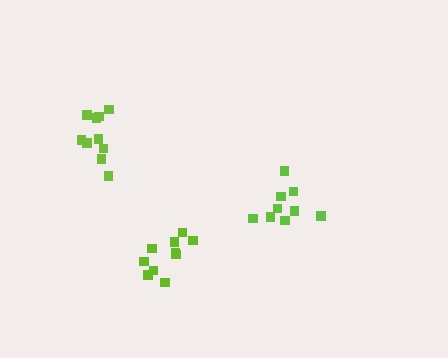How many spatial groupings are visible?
There are 3 spatial groupings.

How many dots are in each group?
Group 1: 10 dots, Group 2: 9 dots, Group 3: 10 dots (29 total).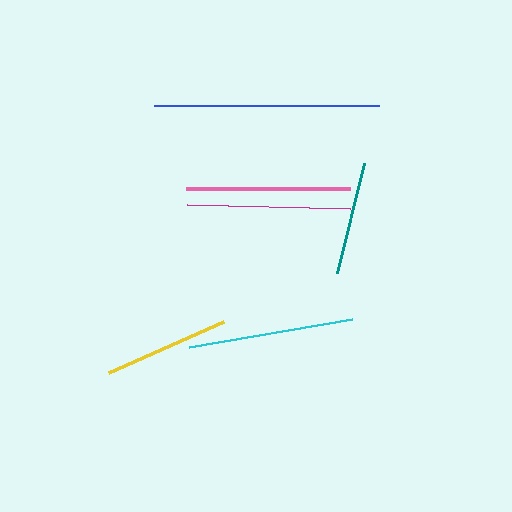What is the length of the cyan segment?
The cyan segment is approximately 165 pixels long.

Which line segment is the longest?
The blue line is the longest at approximately 224 pixels.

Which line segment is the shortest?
The teal line is the shortest at approximately 113 pixels.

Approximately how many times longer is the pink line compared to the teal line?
The pink line is approximately 1.5 times the length of the teal line.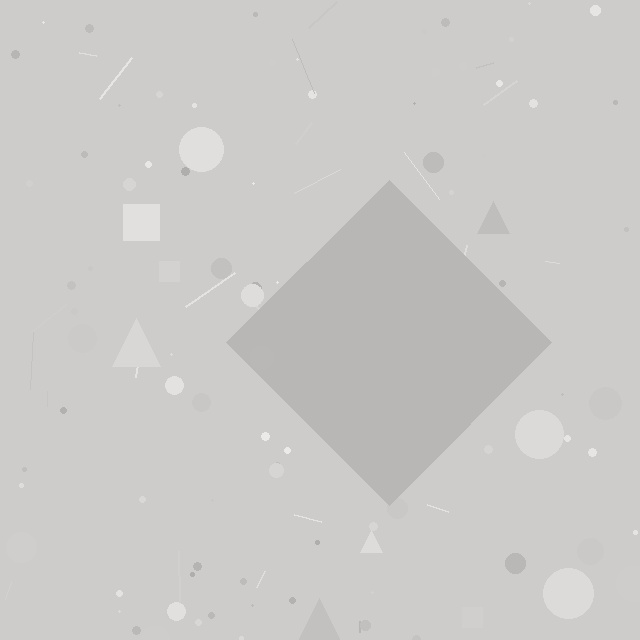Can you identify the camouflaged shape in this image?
The camouflaged shape is a diamond.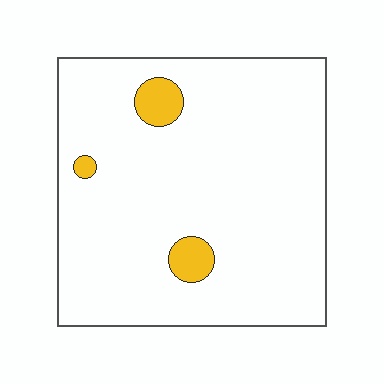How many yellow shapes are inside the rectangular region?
3.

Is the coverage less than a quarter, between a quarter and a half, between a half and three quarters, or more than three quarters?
Less than a quarter.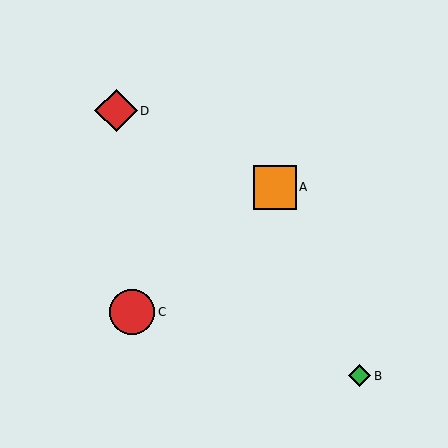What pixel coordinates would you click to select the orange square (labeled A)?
Click at (275, 188) to select the orange square A.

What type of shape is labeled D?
Shape D is a red diamond.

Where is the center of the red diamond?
The center of the red diamond is at (116, 111).